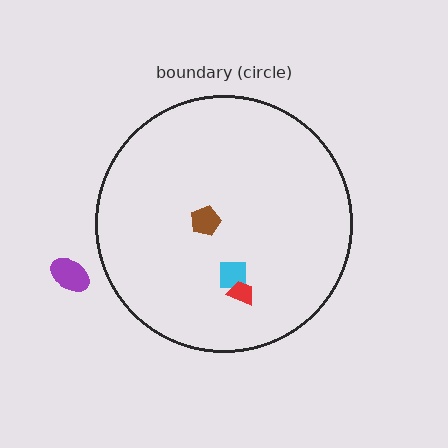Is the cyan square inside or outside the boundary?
Inside.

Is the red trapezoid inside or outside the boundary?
Inside.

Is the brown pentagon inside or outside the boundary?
Inside.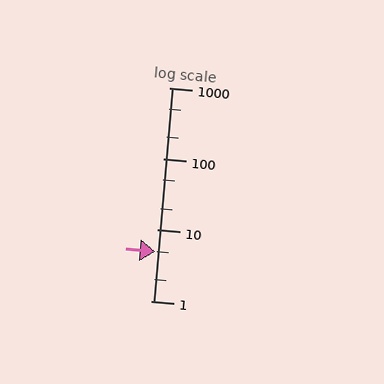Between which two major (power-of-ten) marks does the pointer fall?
The pointer is between 1 and 10.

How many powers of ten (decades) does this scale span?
The scale spans 3 decades, from 1 to 1000.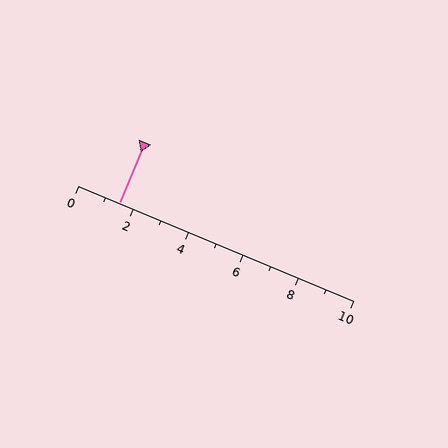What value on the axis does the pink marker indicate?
The marker indicates approximately 1.5.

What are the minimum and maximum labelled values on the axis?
The axis runs from 0 to 10.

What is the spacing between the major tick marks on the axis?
The major ticks are spaced 2 apart.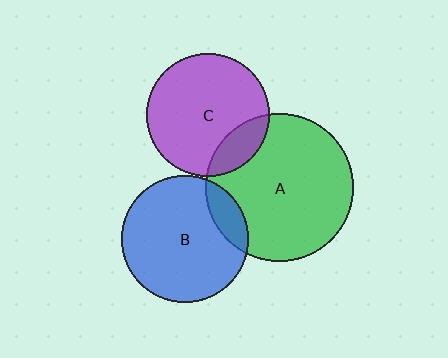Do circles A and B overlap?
Yes.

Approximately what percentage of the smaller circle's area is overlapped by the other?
Approximately 15%.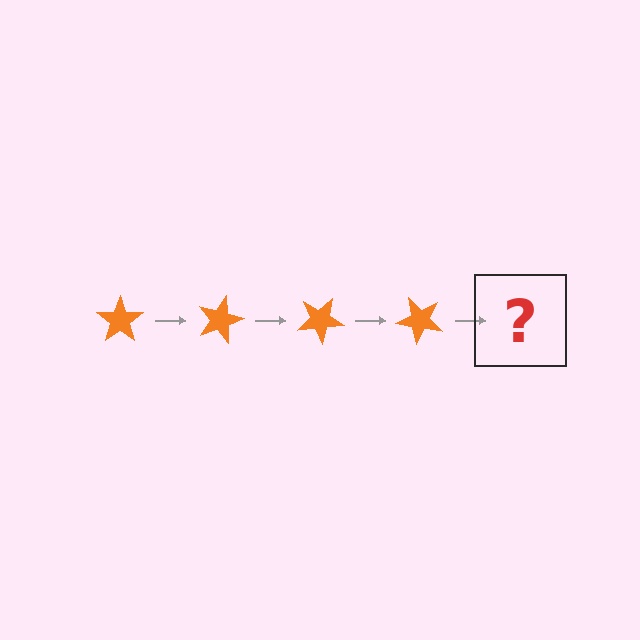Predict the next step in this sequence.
The next step is an orange star rotated 60 degrees.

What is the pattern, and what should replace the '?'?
The pattern is that the star rotates 15 degrees each step. The '?' should be an orange star rotated 60 degrees.